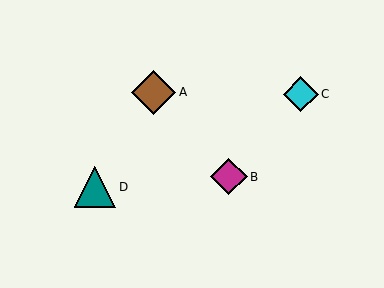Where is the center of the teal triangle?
The center of the teal triangle is at (95, 187).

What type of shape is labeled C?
Shape C is a cyan diamond.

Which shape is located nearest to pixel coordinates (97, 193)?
The teal triangle (labeled D) at (95, 187) is nearest to that location.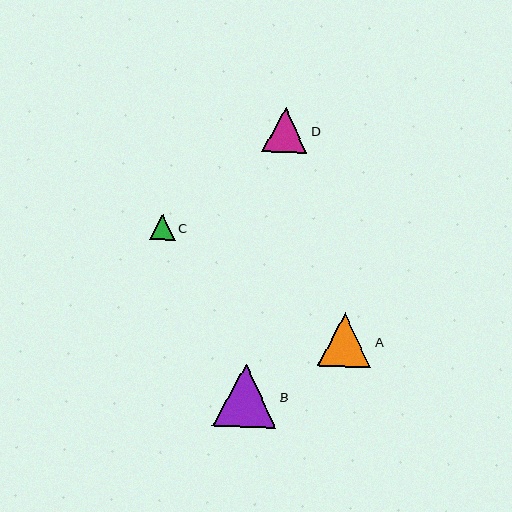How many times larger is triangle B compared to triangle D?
Triangle B is approximately 1.4 times the size of triangle D.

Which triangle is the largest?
Triangle B is the largest with a size of approximately 64 pixels.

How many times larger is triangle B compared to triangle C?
Triangle B is approximately 2.5 times the size of triangle C.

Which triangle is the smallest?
Triangle C is the smallest with a size of approximately 25 pixels.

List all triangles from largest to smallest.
From largest to smallest: B, A, D, C.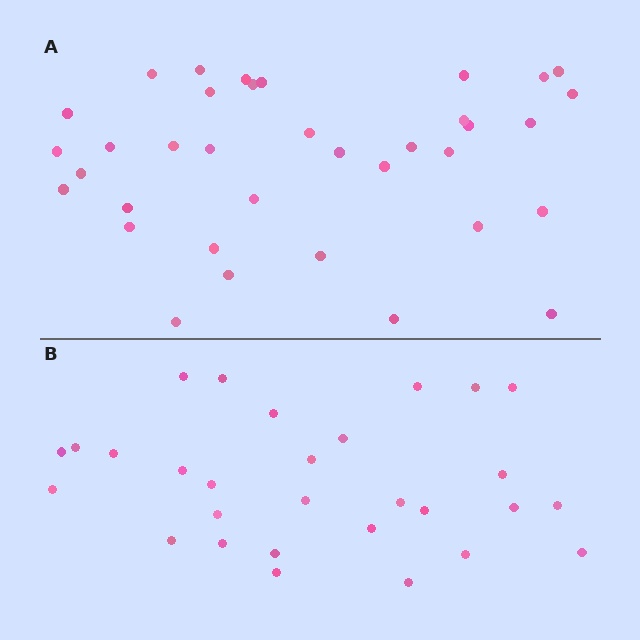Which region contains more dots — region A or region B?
Region A (the top region) has more dots.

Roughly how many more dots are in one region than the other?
Region A has roughly 8 or so more dots than region B.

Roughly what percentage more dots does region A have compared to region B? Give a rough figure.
About 25% more.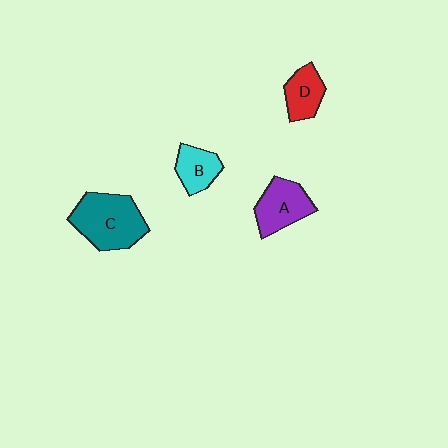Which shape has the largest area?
Shape C (teal).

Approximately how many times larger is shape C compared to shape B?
Approximately 2.0 times.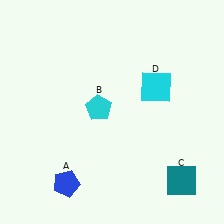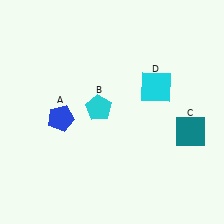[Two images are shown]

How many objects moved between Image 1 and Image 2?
2 objects moved between the two images.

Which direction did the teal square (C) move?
The teal square (C) moved up.